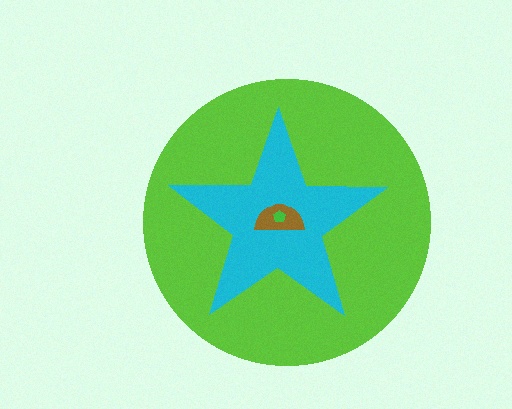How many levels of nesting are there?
4.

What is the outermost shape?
The lime circle.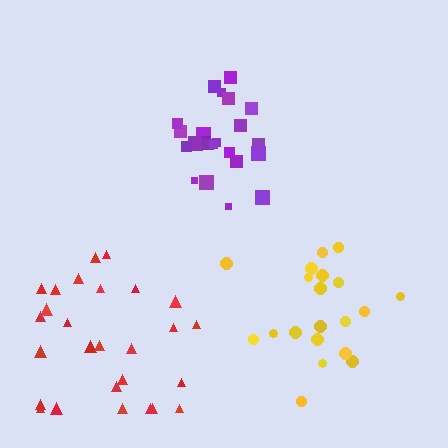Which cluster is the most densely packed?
Purple.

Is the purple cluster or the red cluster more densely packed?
Purple.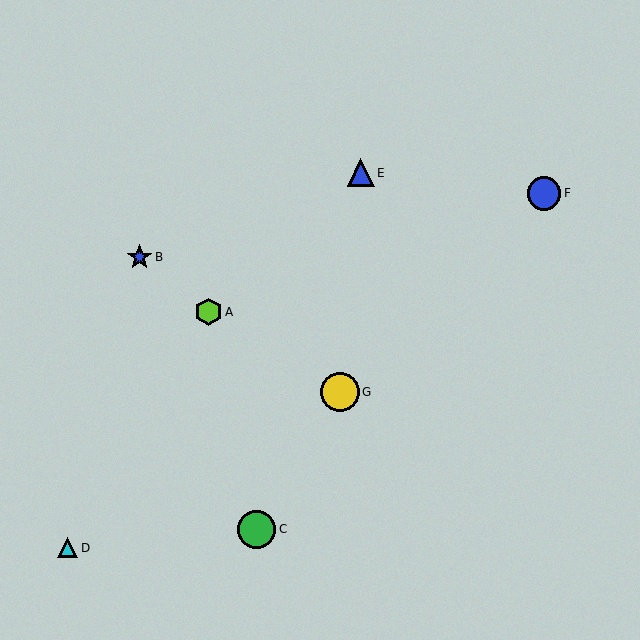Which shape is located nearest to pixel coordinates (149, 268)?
The blue star (labeled B) at (140, 257) is nearest to that location.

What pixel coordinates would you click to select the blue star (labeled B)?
Click at (140, 257) to select the blue star B.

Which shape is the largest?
The green circle (labeled C) is the largest.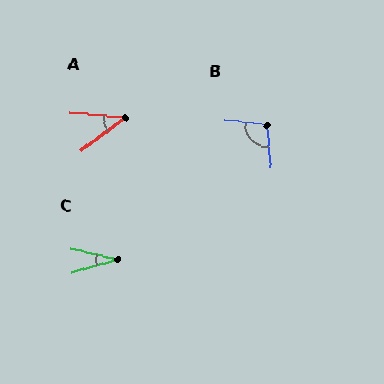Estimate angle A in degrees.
Approximately 43 degrees.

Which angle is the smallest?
C, at approximately 29 degrees.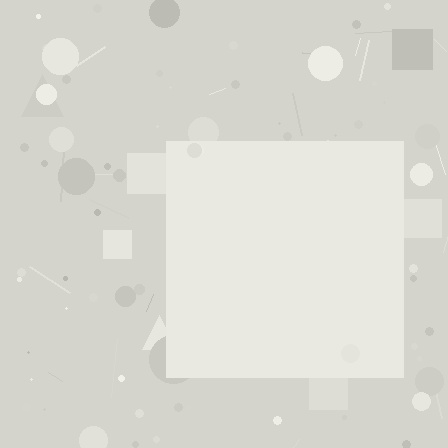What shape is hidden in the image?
A square is hidden in the image.